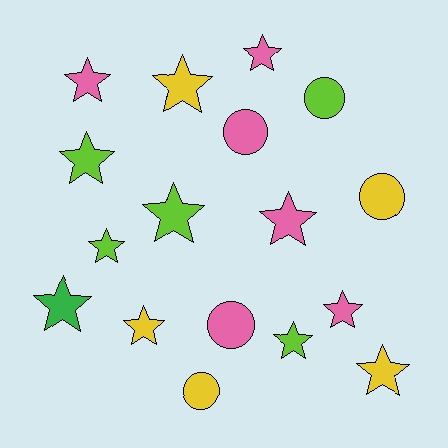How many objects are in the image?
There are 17 objects.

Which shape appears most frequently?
Star, with 12 objects.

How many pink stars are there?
There are 4 pink stars.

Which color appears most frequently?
Pink, with 6 objects.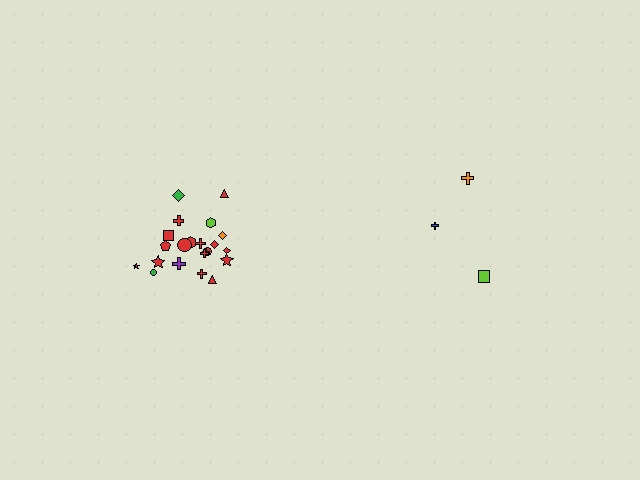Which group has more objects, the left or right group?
The left group.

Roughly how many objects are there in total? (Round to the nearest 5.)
Roughly 25 objects in total.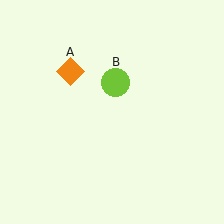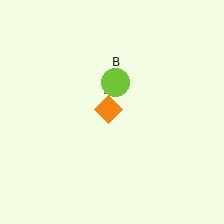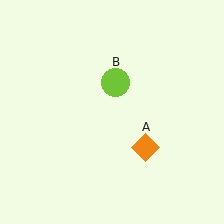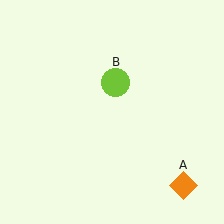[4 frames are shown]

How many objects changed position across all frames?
1 object changed position: orange diamond (object A).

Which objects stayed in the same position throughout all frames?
Lime circle (object B) remained stationary.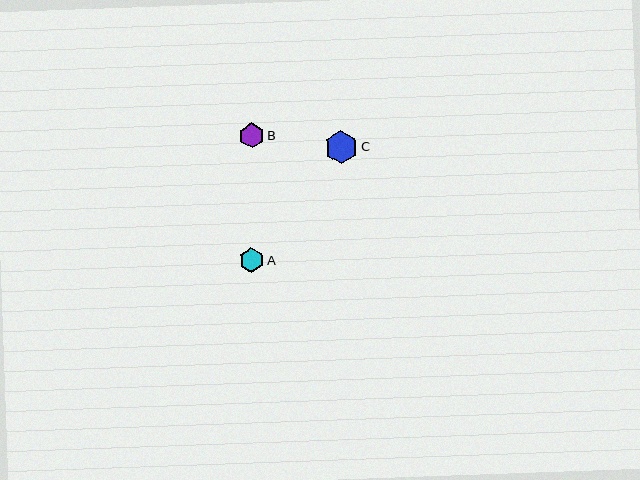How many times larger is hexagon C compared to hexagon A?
Hexagon C is approximately 1.3 times the size of hexagon A.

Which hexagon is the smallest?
Hexagon A is the smallest with a size of approximately 25 pixels.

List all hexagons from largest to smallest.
From largest to smallest: C, B, A.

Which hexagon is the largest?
Hexagon C is the largest with a size of approximately 32 pixels.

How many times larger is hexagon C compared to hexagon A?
Hexagon C is approximately 1.3 times the size of hexagon A.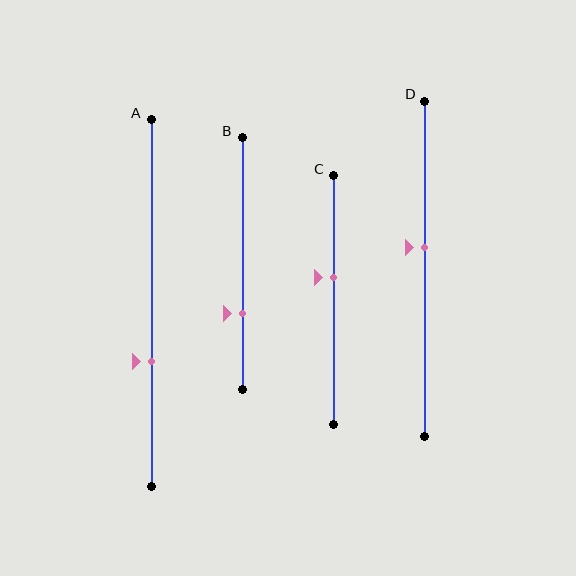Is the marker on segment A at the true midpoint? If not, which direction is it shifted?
No, the marker on segment A is shifted downward by about 16% of the segment length.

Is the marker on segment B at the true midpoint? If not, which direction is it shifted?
No, the marker on segment B is shifted downward by about 20% of the segment length.